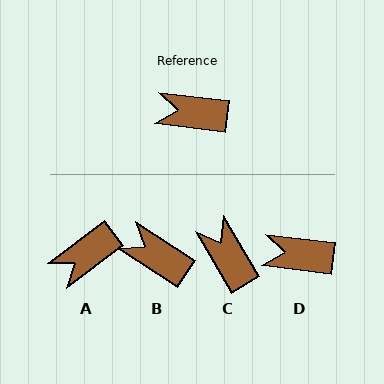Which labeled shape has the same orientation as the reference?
D.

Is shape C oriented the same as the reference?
No, it is off by about 52 degrees.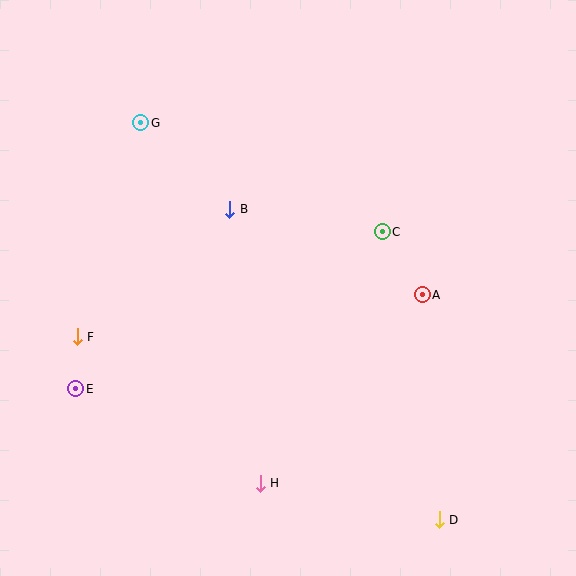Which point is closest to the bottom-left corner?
Point E is closest to the bottom-left corner.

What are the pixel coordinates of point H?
Point H is at (260, 483).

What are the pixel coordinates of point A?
Point A is at (422, 295).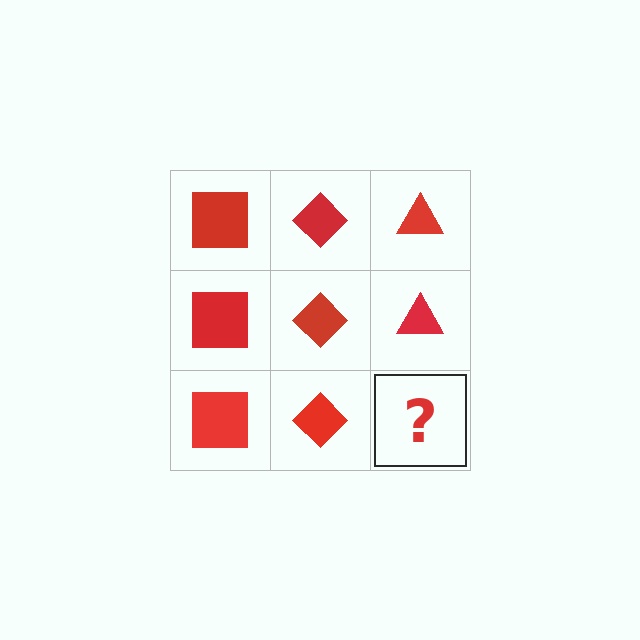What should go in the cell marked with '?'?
The missing cell should contain a red triangle.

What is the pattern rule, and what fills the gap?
The rule is that each column has a consistent shape. The gap should be filled with a red triangle.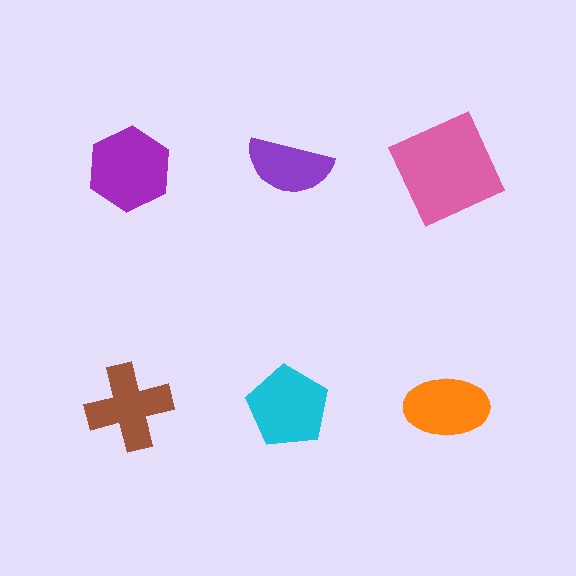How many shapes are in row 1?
3 shapes.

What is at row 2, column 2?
A cyan pentagon.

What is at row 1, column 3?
A pink square.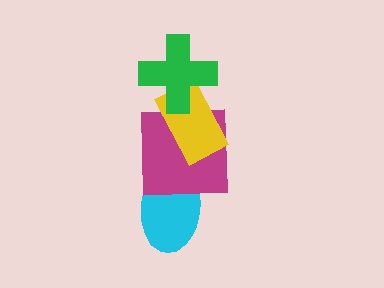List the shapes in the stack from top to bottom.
From top to bottom: the green cross, the yellow rectangle, the magenta square, the cyan ellipse.